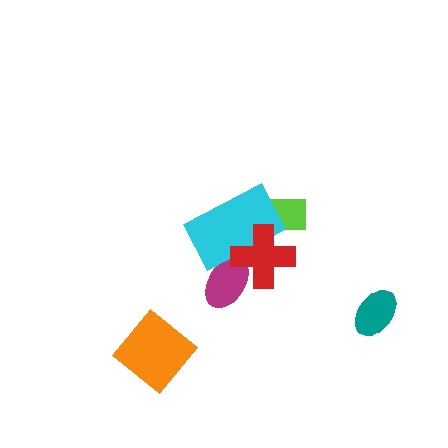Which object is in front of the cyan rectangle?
The red cross is in front of the cyan rectangle.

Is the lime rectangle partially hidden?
Yes, it is partially covered by another shape.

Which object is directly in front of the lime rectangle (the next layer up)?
The cyan rectangle is directly in front of the lime rectangle.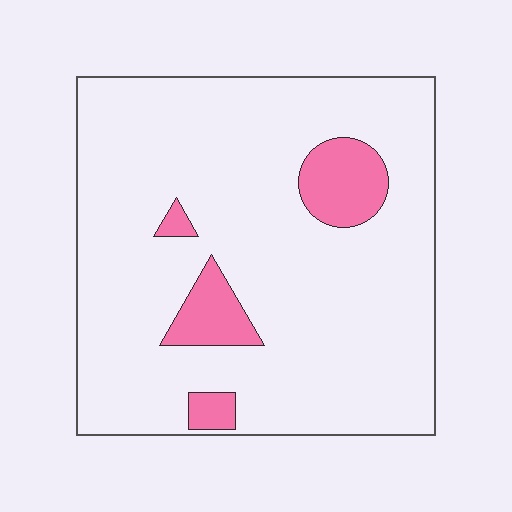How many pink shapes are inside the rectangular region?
4.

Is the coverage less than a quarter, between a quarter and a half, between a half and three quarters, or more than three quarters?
Less than a quarter.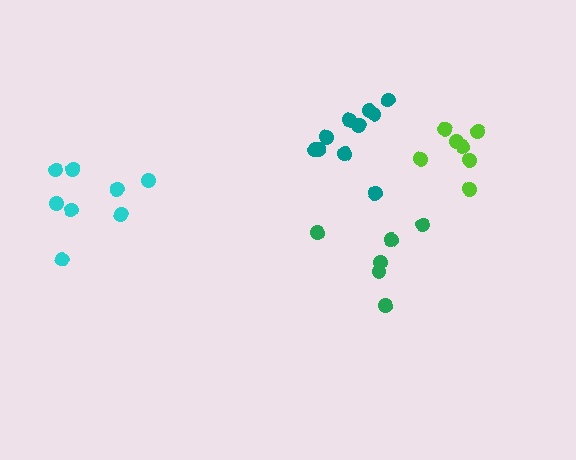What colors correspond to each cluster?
The clusters are colored: teal, lime, green, cyan.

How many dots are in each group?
Group 1: 10 dots, Group 2: 7 dots, Group 3: 6 dots, Group 4: 8 dots (31 total).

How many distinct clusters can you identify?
There are 4 distinct clusters.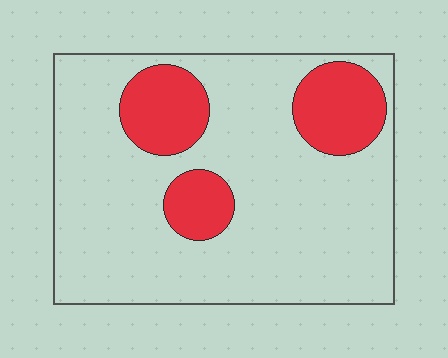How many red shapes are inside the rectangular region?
3.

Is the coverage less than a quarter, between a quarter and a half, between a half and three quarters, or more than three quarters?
Less than a quarter.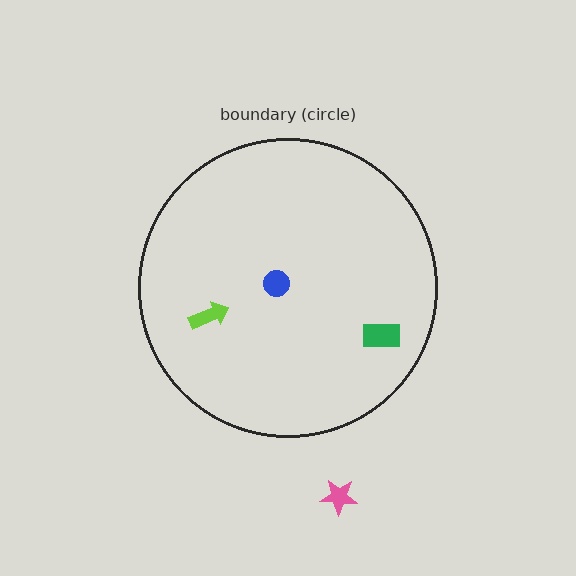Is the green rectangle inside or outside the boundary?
Inside.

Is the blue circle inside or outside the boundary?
Inside.